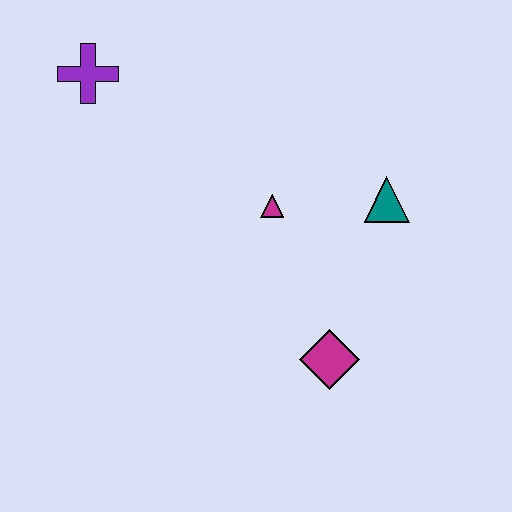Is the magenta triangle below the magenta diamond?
No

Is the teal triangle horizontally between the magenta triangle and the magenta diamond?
No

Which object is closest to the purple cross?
The magenta triangle is closest to the purple cross.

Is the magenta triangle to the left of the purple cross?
No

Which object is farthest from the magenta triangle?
The purple cross is farthest from the magenta triangle.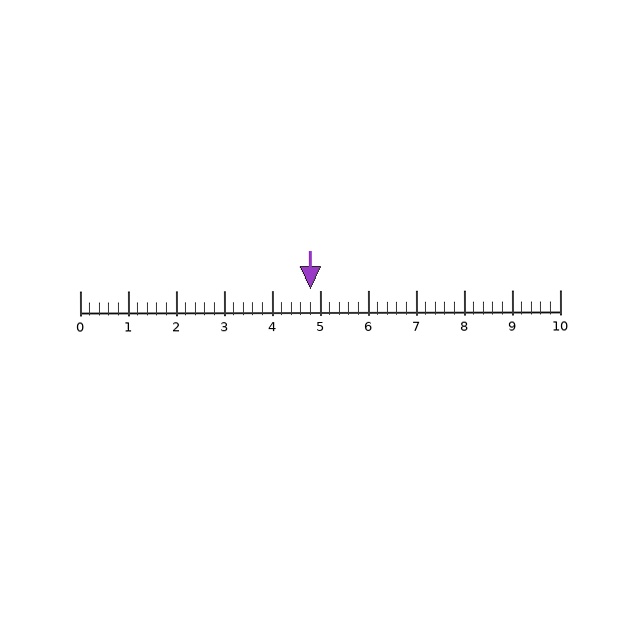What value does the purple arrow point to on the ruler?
The purple arrow points to approximately 4.8.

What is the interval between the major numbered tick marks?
The major tick marks are spaced 1 units apart.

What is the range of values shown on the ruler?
The ruler shows values from 0 to 10.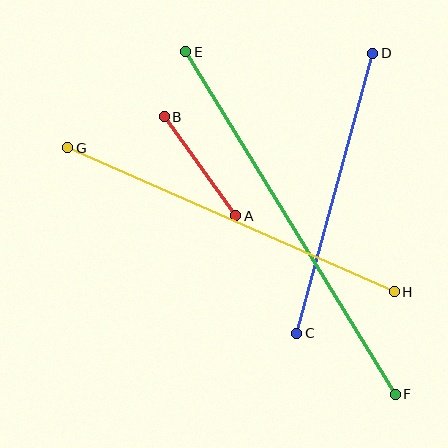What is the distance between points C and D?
The distance is approximately 290 pixels.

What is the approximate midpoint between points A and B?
The midpoint is at approximately (200, 166) pixels.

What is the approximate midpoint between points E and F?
The midpoint is at approximately (291, 223) pixels.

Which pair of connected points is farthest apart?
Points E and F are farthest apart.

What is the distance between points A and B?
The distance is approximately 122 pixels.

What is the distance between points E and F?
The distance is approximately 401 pixels.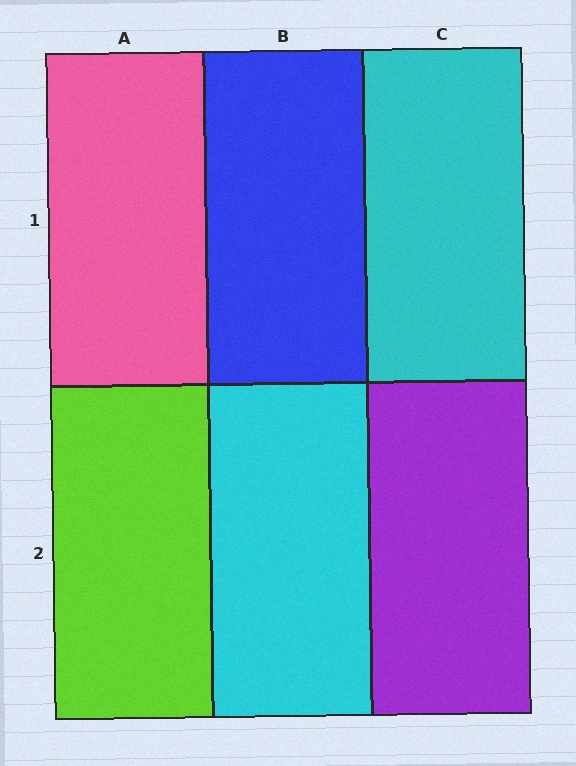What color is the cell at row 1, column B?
Blue.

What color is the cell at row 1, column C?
Cyan.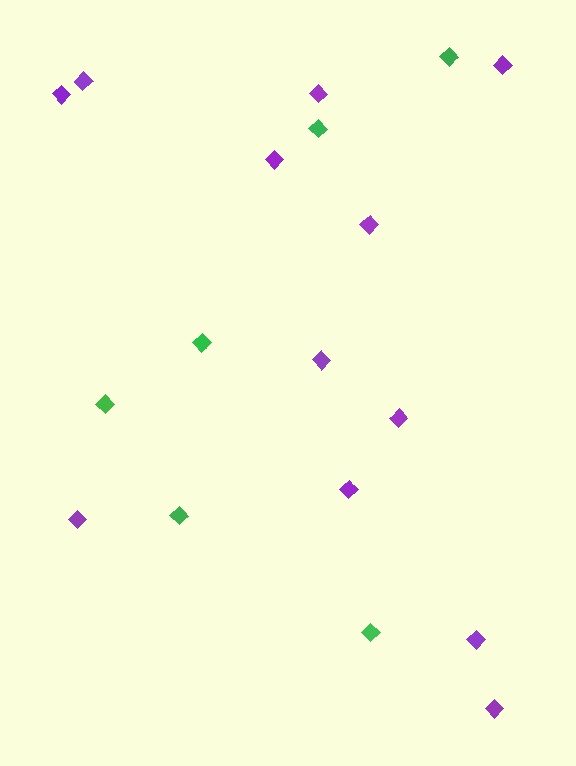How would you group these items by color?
There are 2 groups: one group of purple diamonds (12) and one group of green diamonds (6).